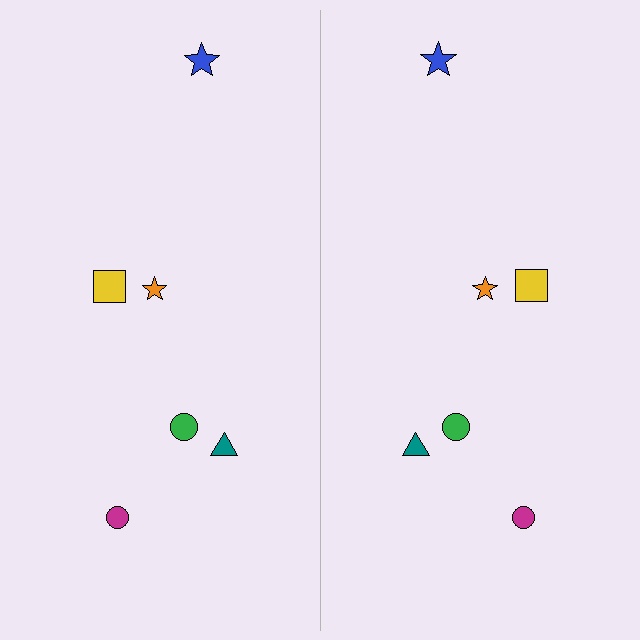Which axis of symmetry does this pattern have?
The pattern has a vertical axis of symmetry running through the center of the image.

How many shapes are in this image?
There are 12 shapes in this image.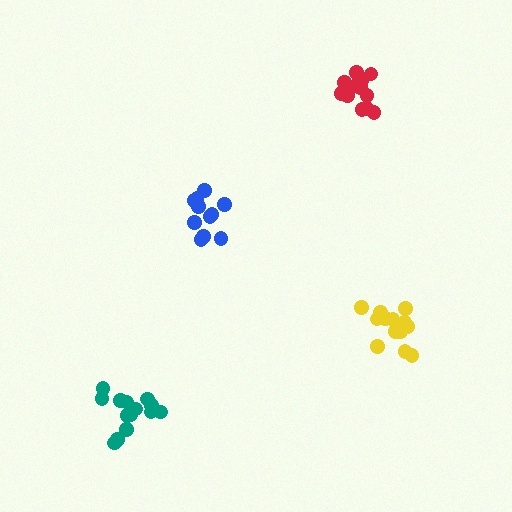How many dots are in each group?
Group 1: 11 dots, Group 2: 14 dots, Group 3: 15 dots, Group 4: 12 dots (52 total).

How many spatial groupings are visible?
There are 4 spatial groupings.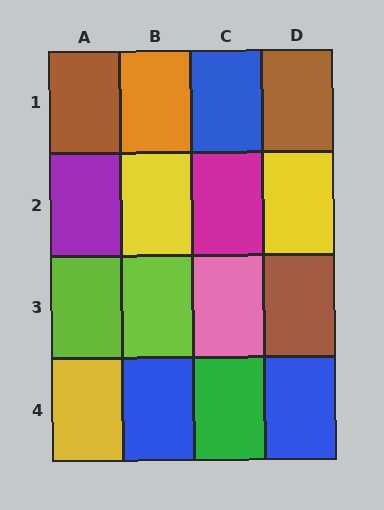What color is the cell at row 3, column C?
Pink.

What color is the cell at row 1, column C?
Blue.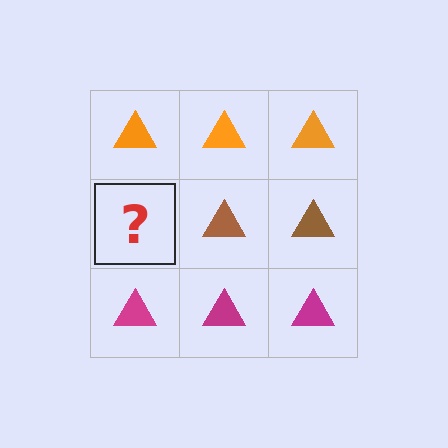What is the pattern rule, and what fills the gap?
The rule is that each row has a consistent color. The gap should be filled with a brown triangle.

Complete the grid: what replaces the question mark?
The question mark should be replaced with a brown triangle.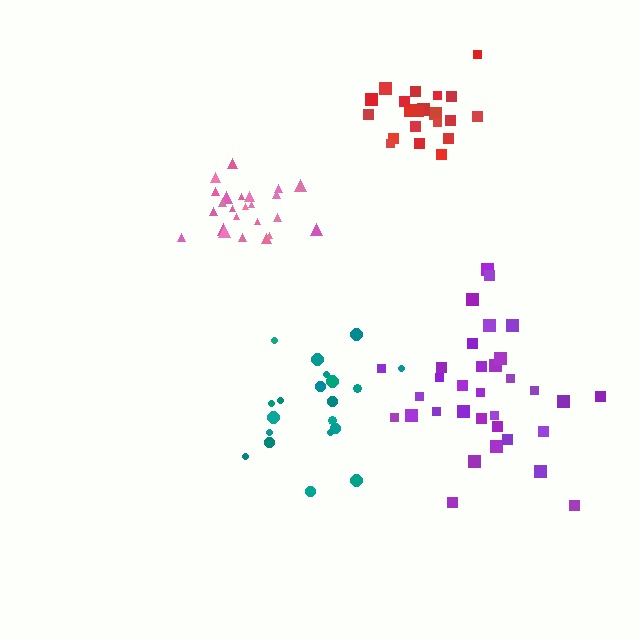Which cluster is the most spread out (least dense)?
Purple.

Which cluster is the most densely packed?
Pink.